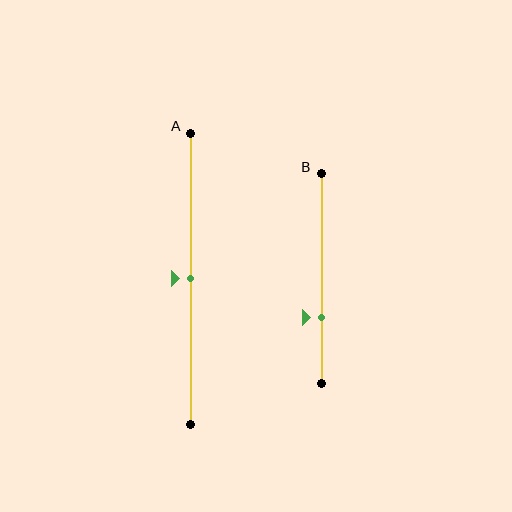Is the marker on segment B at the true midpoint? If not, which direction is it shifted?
No, the marker on segment B is shifted downward by about 18% of the segment length.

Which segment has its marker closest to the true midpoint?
Segment A has its marker closest to the true midpoint.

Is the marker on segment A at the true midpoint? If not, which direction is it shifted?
Yes, the marker on segment A is at the true midpoint.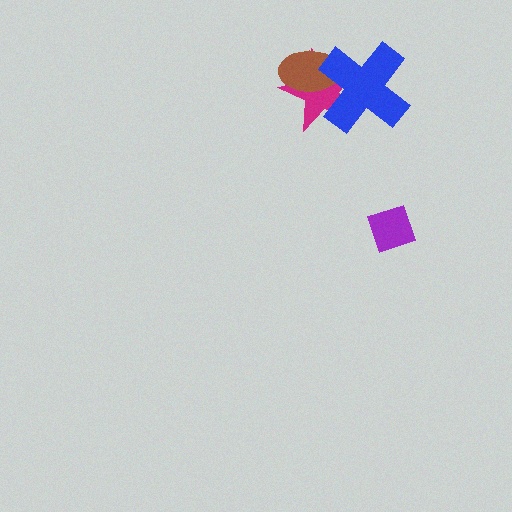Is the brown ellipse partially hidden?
Yes, it is partially covered by another shape.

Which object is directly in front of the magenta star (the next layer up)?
The brown ellipse is directly in front of the magenta star.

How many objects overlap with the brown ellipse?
2 objects overlap with the brown ellipse.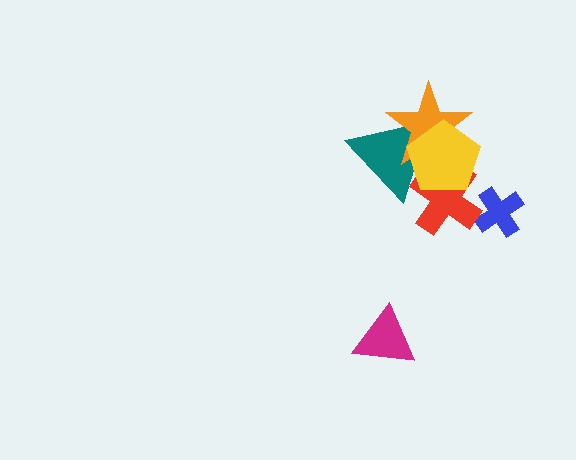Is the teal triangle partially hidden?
Yes, it is partially covered by another shape.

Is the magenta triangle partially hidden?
No, no other shape covers it.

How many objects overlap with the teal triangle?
3 objects overlap with the teal triangle.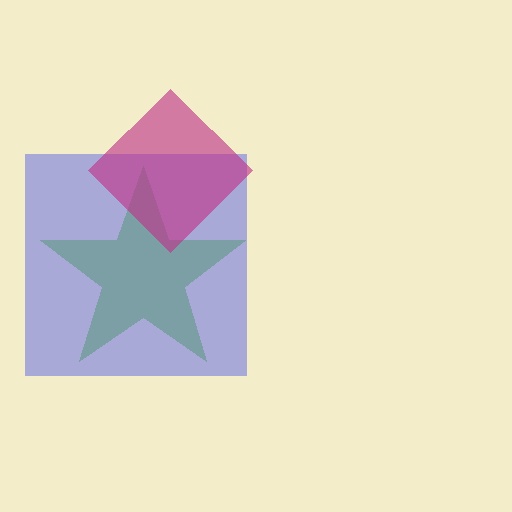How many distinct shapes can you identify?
There are 3 distinct shapes: a lime star, a blue square, a magenta diamond.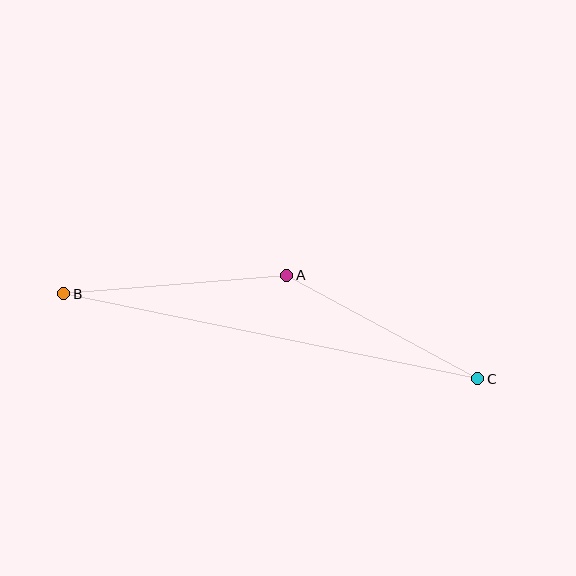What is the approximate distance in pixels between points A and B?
The distance between A and B is approximately 224 pixels.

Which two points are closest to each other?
Points A and C are closest to each other.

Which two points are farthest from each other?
Points B and C are farthest from each other.